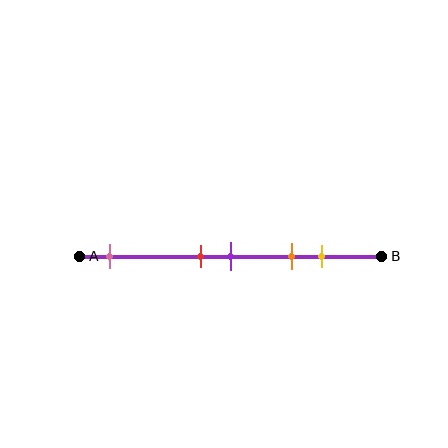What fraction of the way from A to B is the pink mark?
The pink mark is approximately 10% (0.1) of the way from A to B.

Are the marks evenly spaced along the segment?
No, the marks are not evenly spaced.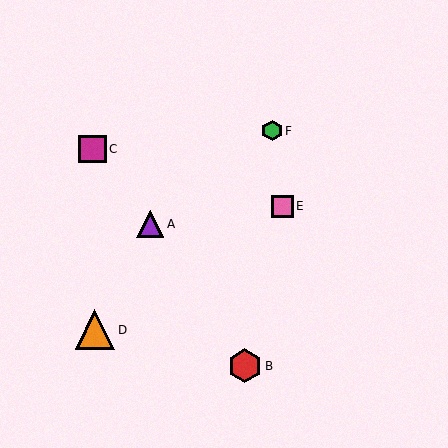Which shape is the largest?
The orange triangle (labeled D) is the largest.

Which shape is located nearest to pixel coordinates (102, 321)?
The orange triangle (labeled D) at (95, 330) is nearest to that location.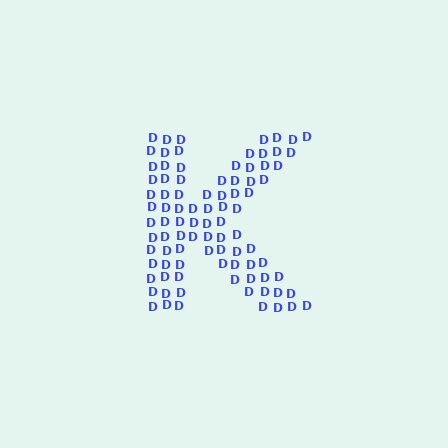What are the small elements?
The small elements are letter D's.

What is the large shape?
The large shape is the letter K.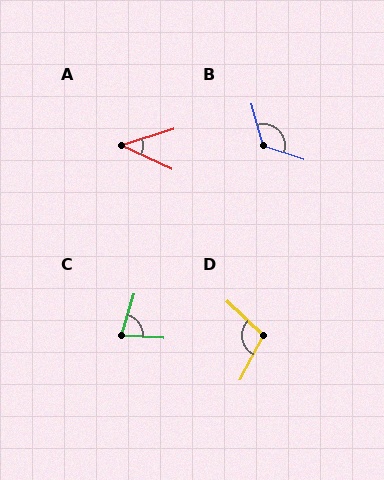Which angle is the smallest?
A, at approximately 42 degrees.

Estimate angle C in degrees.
Approximately 77 degrees.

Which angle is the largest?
B, at approximately 124 degrees.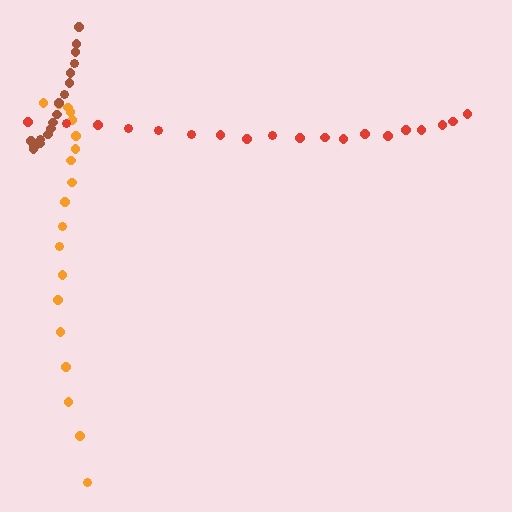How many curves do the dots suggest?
There are 3 distinct paths.